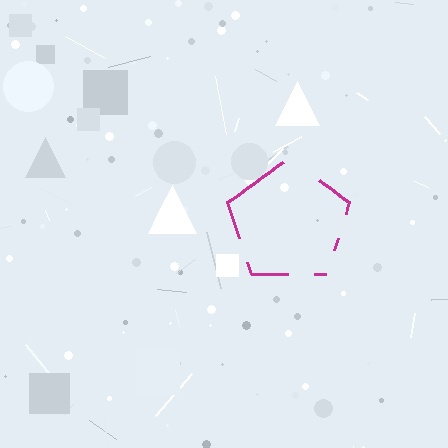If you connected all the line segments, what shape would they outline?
They would outline a pentagon.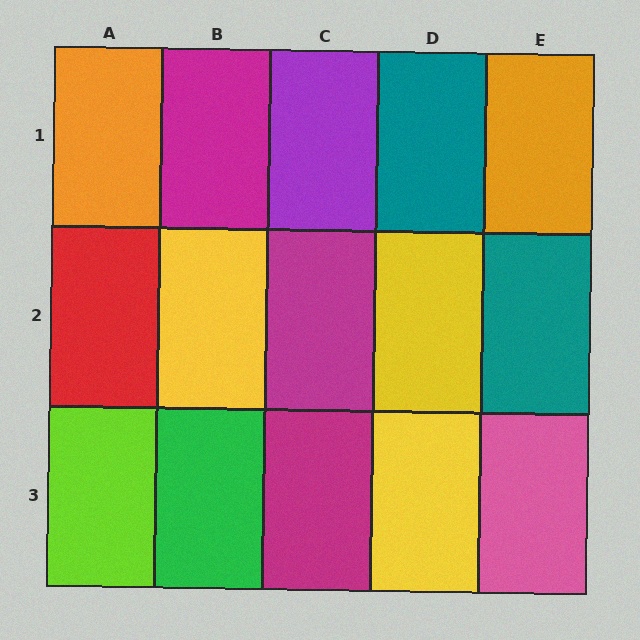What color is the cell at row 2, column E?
Teal.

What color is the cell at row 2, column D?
Yellow.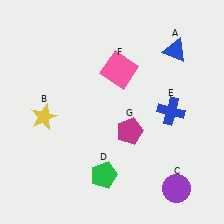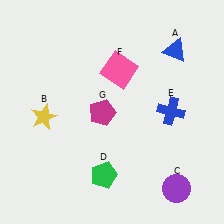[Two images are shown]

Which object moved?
The magenta pentagon (G) moved left.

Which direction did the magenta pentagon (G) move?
The magenta pentagon (G) moved left.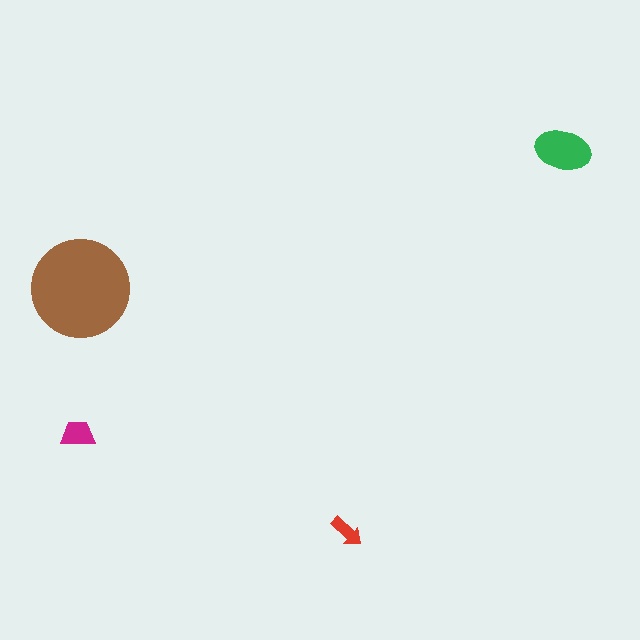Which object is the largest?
The brown circle.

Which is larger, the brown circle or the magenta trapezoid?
The brown circle.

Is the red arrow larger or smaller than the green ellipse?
Smaller.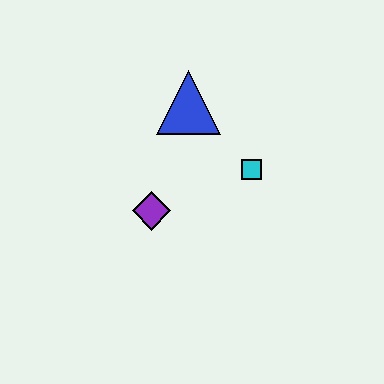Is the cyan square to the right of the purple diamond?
Yes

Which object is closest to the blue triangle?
The cyan square is closest to the blue triangle.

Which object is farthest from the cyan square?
The purple diamond is farthest from the cyan square.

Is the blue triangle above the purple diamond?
Yes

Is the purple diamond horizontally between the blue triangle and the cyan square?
No